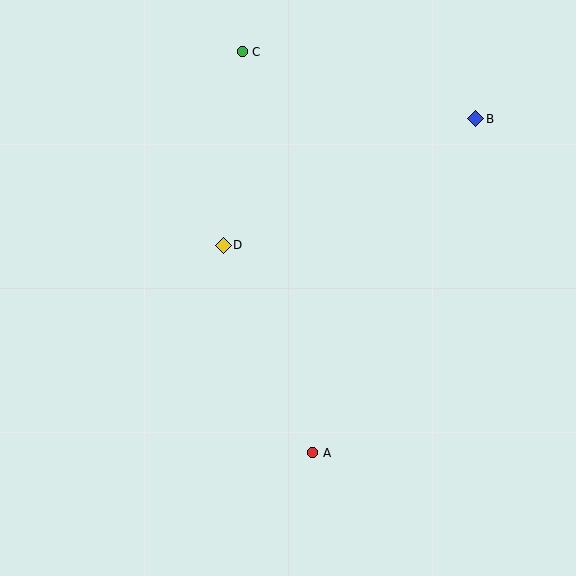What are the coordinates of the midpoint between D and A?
The midpoint between D and A is at (268, 349).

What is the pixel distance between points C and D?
The distance between C and D is 194 pixels.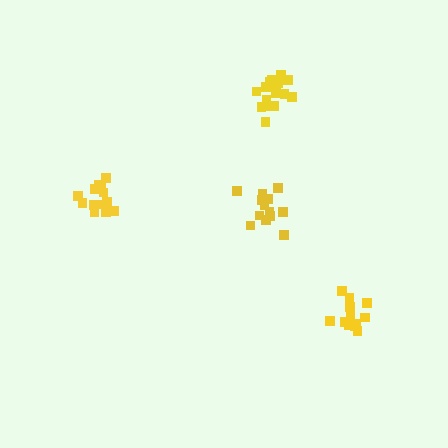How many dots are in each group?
Group 1: 17 dots, Group 2: 15 dots, Group 3: 13 dots, Group 4: 13 dots (58 total).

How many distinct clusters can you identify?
There are 4 distinct clusters.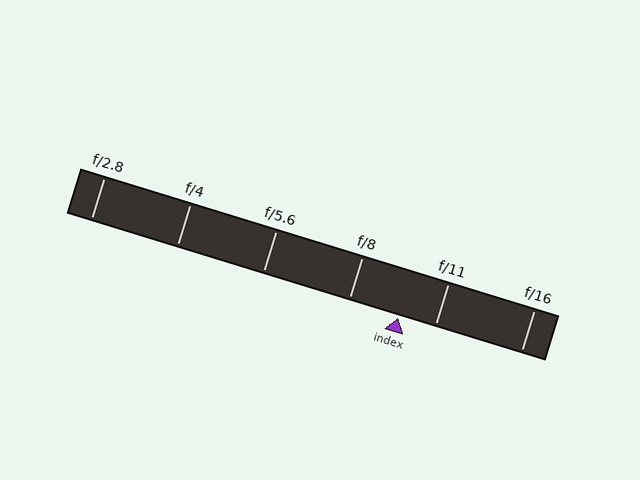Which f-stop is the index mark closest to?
The index mark is closest to f/11.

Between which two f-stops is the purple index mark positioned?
The index mark is between f/8 and f/11.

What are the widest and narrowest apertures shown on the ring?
The widest aperture shown is f/2.8 and the narrowest is f/16.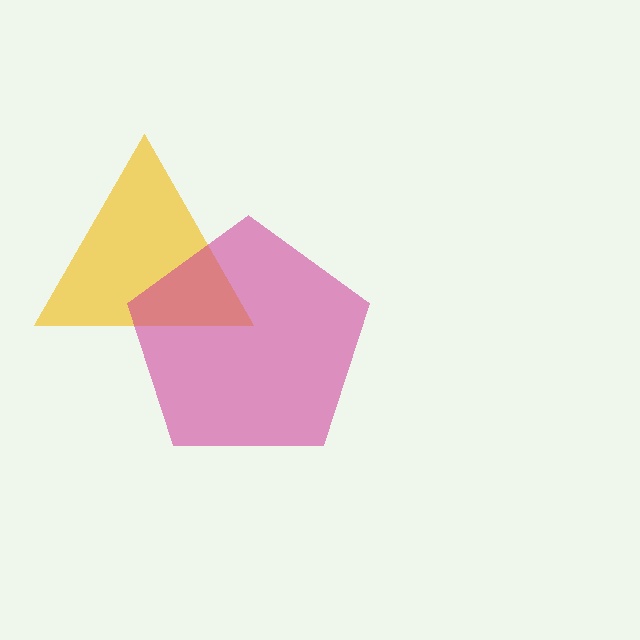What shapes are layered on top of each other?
The layered shapes are: a yellow triangle, a magenta pentagon.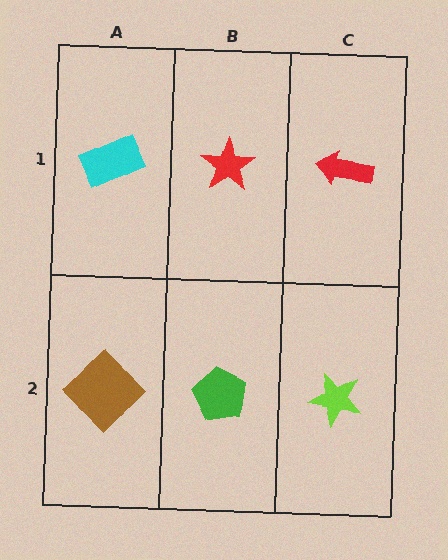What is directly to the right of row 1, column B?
A red arrow.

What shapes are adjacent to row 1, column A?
A brown diamond (row 2, column A), a red star (row 1, column B).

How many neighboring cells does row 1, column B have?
3.